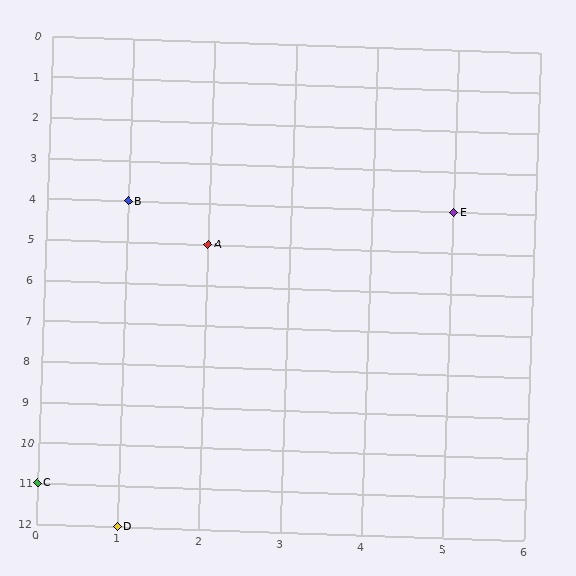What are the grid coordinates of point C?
Point C is at grid coordinates (0, 11).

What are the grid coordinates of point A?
Point A is at grid coordinates (2, 5).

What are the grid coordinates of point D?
Point D is at grid coordinates (1, 12).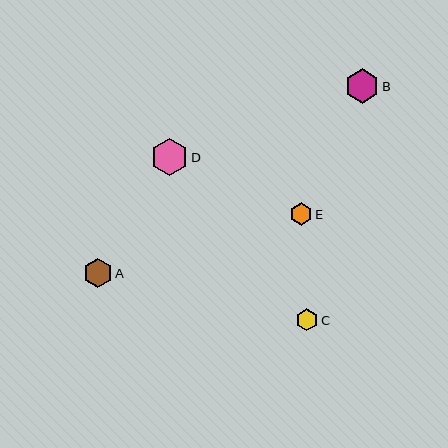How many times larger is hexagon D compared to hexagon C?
Hexagon D is approximately 1.7 times the size of hexagon C.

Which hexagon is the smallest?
Hexagon C is the smallest with a size of approximately 22 pixels.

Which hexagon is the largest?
Hexagon D is the largest with a size of approximately 38 pixels.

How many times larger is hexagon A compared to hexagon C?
Hexagon A is approximately 1.3 times the size of hexagon C.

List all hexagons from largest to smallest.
From largest to smallest: D, B, A, E, C.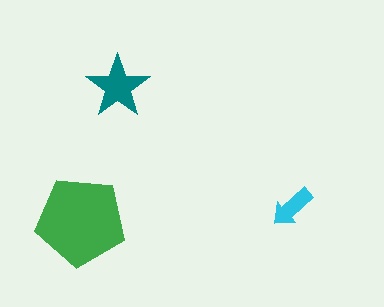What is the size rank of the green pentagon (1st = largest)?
1st.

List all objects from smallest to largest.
The cyan arrow, the teal star, the green pentagon.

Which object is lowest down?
The green pentagon is bottommost.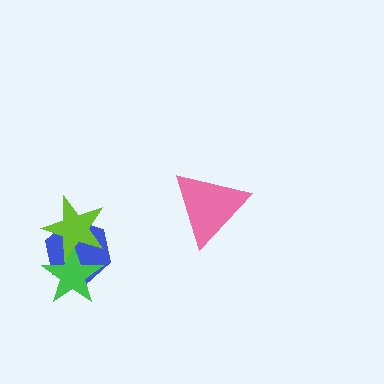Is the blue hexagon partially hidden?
Yes, it is partially covered by another shape.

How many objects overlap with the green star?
2 objects overlap with the green star.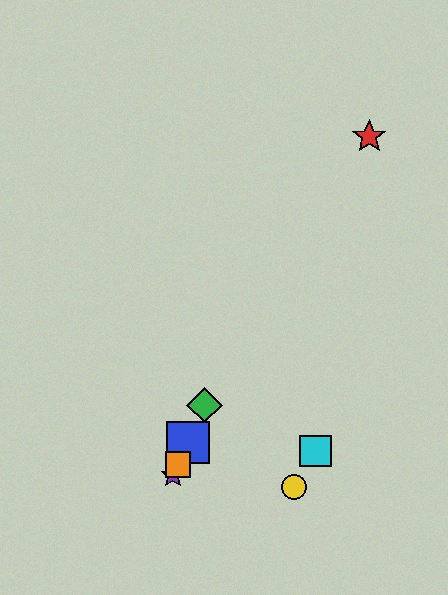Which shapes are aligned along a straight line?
The blue square, the green diamond, the purple star, the orange square are aligned along a straight line.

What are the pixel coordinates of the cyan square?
The cyan square is at (316, 451).